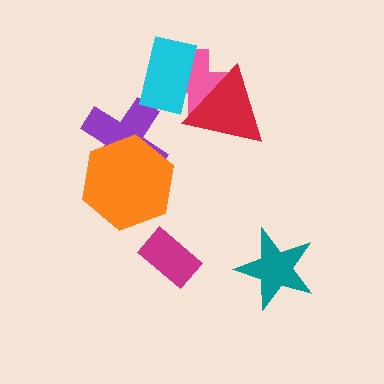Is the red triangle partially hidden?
Yes, it is partially covered by another shape.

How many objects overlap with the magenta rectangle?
0 objects overlap with the magenta rectangle.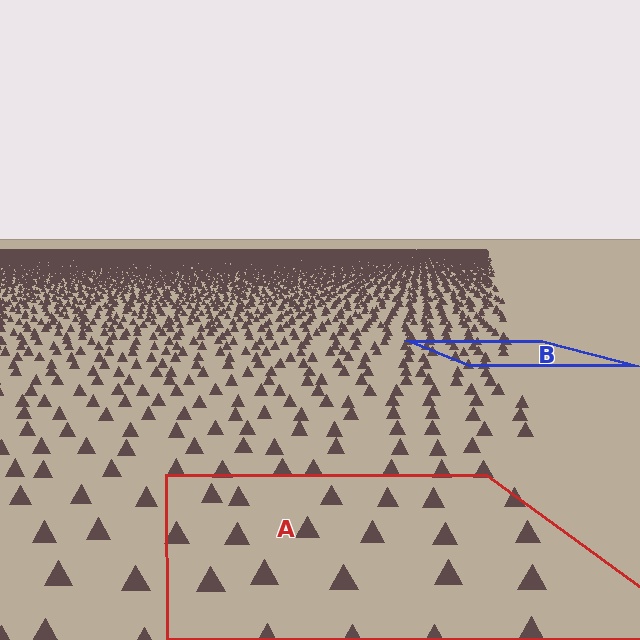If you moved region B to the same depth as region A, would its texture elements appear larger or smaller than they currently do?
They would appear larger. At a closer depth, the same texture elements are projected at a bigger on-screen size.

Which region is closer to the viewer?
Region A is closer. The texture elements there are larger and more spread out.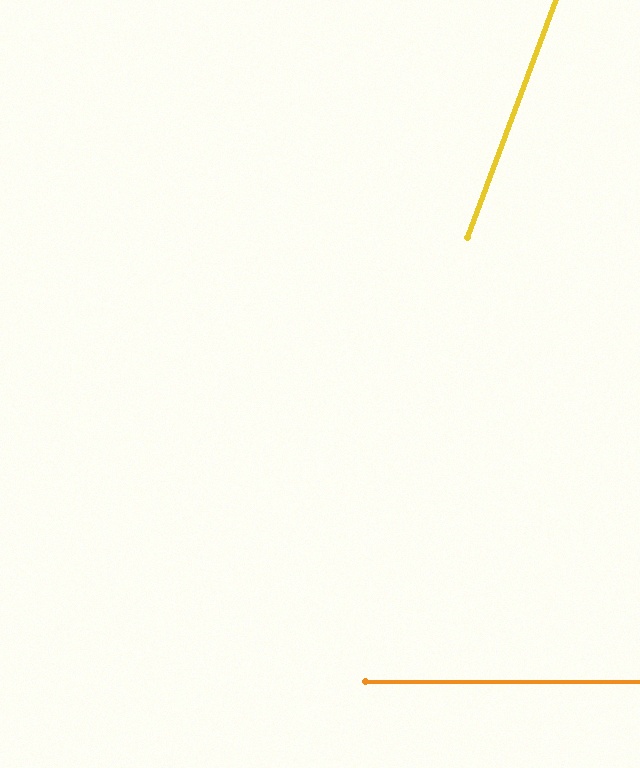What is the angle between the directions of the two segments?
Approximately 70 degrees.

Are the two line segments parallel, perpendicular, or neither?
Neither parallel nor perpendicular — they differ by about 70°.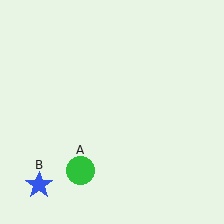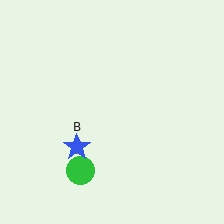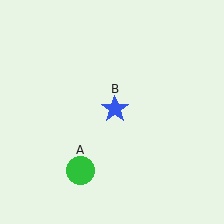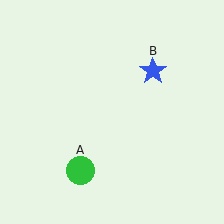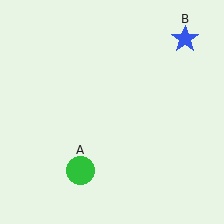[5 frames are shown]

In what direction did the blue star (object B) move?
The blue star (object B) moved up and to the right.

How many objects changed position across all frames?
1 object changed position: blue star (object B).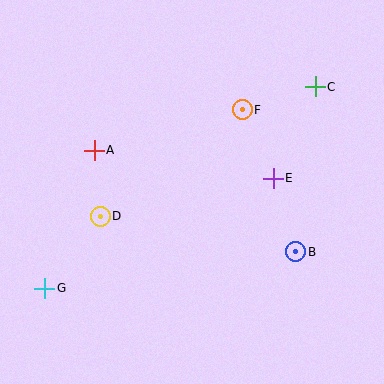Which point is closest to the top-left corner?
Point A is closest to the top-left corner.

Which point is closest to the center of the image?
Point E at (273, 178) is closest to the center.